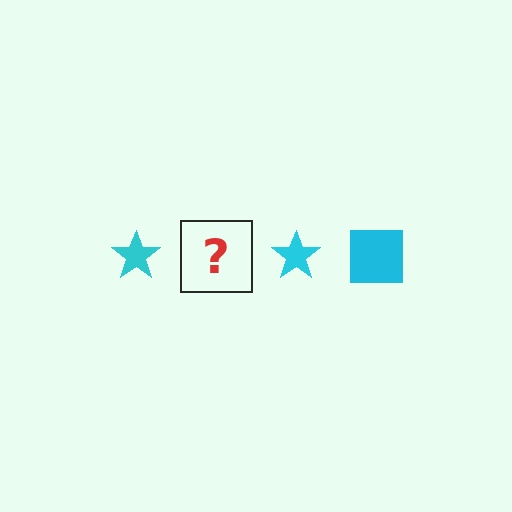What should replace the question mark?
The question mark should be replaced with a cyan square.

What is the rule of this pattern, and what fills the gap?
The rule is that the pattern cycles through star, square shapes in cyan. The gap should be filled with a cyan square.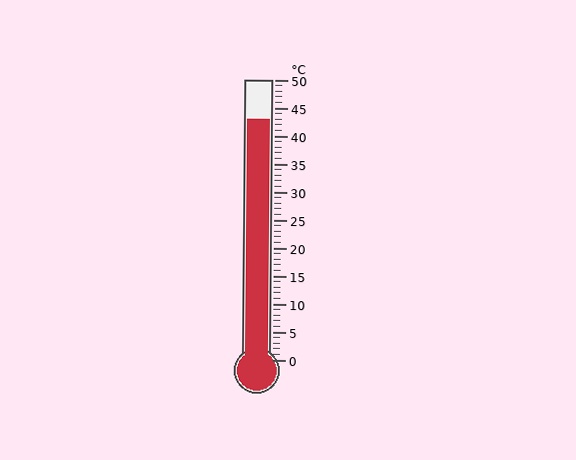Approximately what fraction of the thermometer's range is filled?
The thermometer is filled to approximately 85% of its range.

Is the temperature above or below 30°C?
The temperature is above 30°C.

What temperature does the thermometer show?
The thermometer shows approximately 43°C.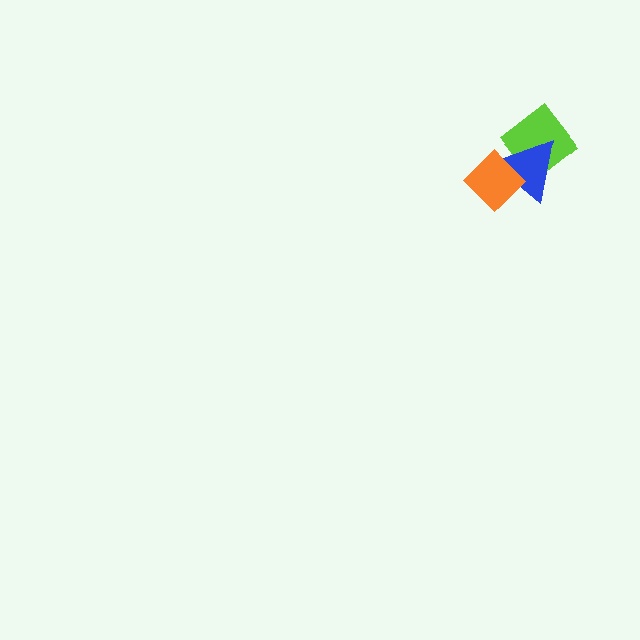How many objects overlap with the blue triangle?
2 objects overlap with the blue triangle.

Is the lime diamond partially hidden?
Yes, it is partially covered by another shape.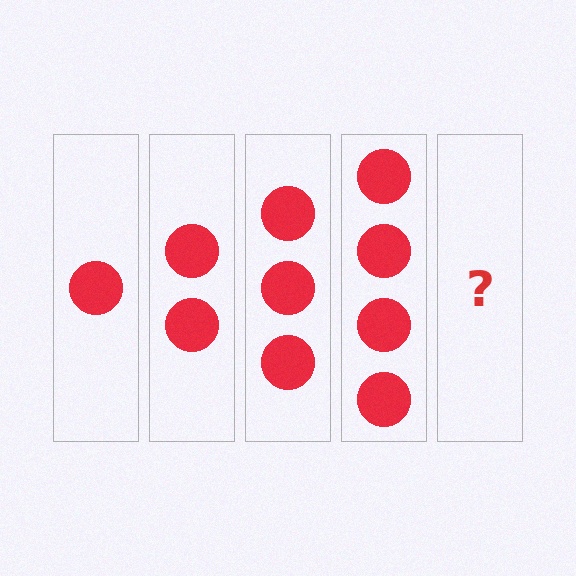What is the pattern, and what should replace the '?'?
The pattern is that each step adds one more circle. The '?' should be 5 circles.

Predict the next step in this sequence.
The next step is 5 circles.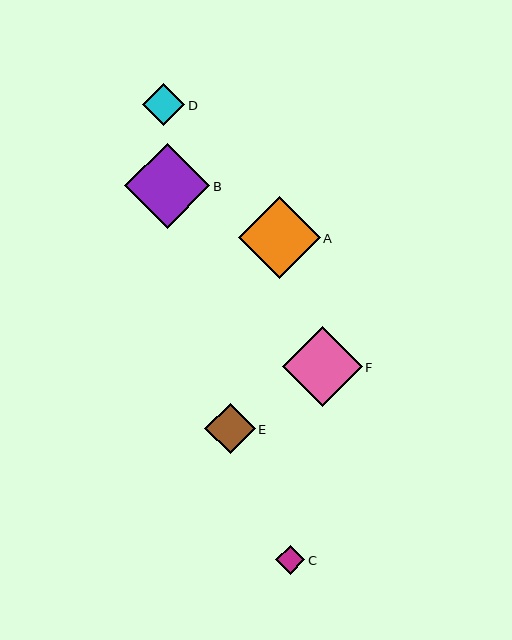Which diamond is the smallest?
Diamond C is the smallest with a size of approximately 29 pixels.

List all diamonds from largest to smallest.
From largest to smallest: B, A, F, E, D, C.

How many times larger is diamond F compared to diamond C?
Diamond F is approximately 2.8 times the size of diamond C.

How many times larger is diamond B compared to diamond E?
Diamond B is approximately 1.7 times the size of diamond E.